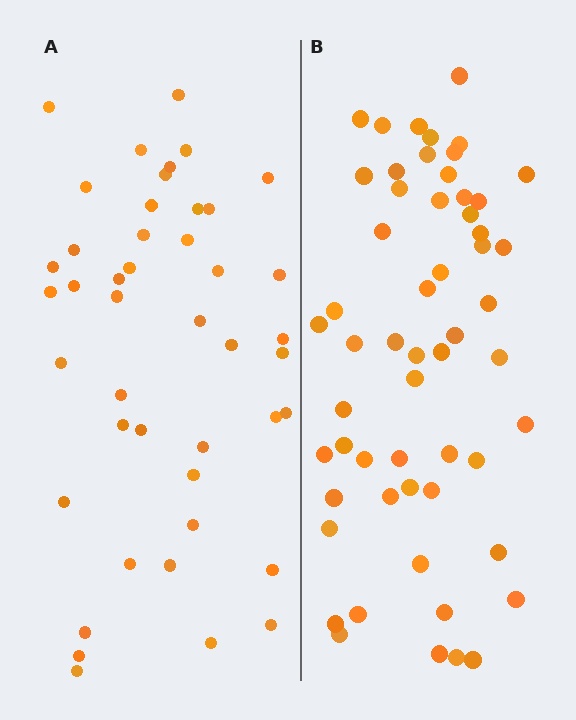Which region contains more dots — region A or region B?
Region B (the right region) has more dots.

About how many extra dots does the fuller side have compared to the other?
Region B has roughly 12 or so more dots than region A.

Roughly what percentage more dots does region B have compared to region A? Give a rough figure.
About 25% more.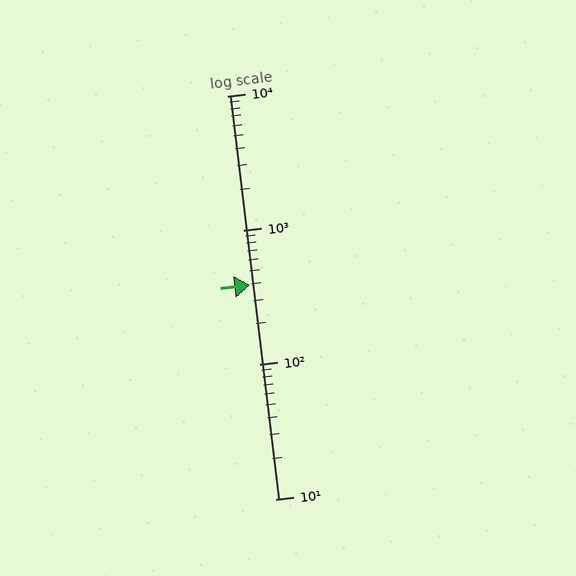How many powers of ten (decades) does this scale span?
The scale spans 3 decades, from 10 to 10000.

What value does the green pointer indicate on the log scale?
The pointer indicates approximately 390.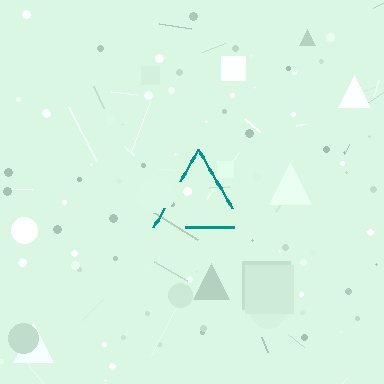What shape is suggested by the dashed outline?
The dashed outline suggests a triangle.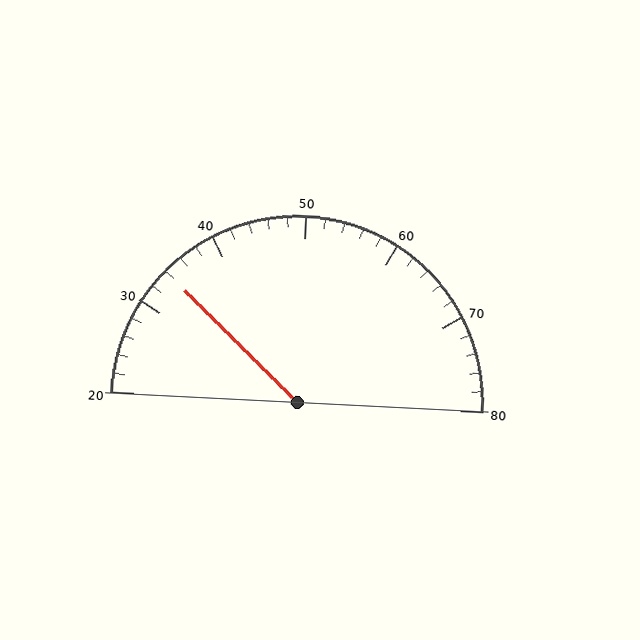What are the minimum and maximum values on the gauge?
The gauge ranges from 20 to 80.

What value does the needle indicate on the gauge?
The needle indicates approximately 34.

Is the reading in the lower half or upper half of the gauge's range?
The reading is in the lower half of the range (20 to 80).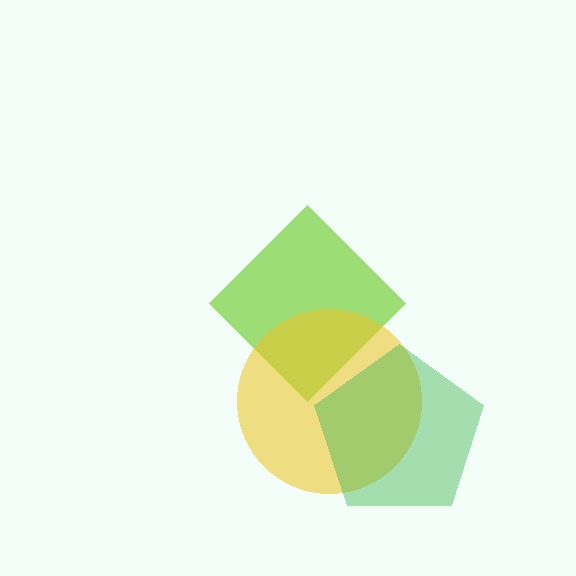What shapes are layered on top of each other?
The layered shapes are: a lime diamond, a yellow circle, a green pentagon.